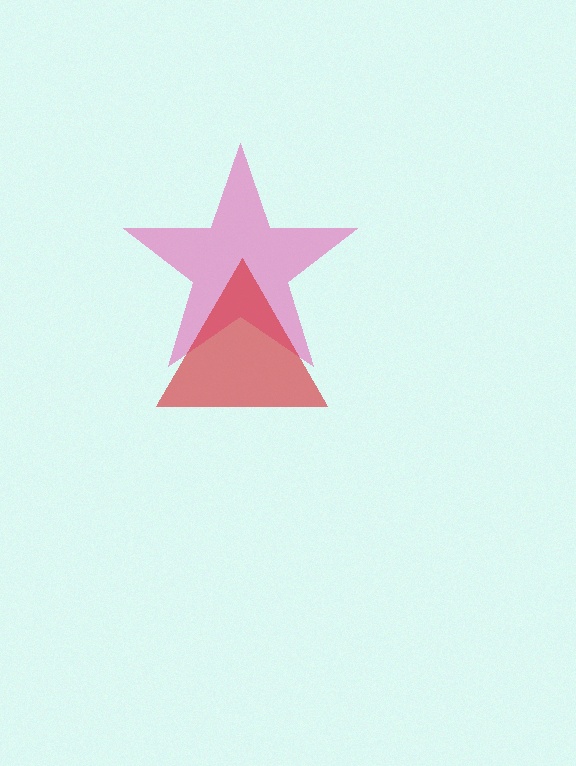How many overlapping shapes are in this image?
There are 2 overlapping shapes in the image.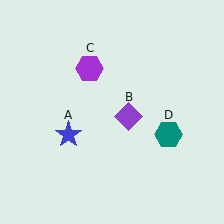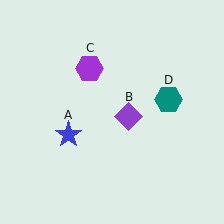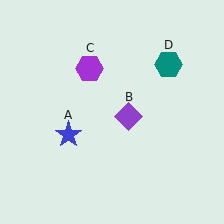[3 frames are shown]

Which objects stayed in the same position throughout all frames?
Blue star (object A) and purple diamond (object B) and purple hexagon (object C) remained stationary.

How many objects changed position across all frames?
1 object changed position: teal hexagon (object D).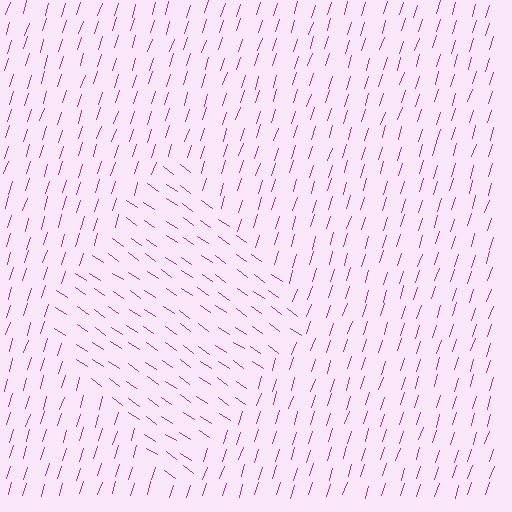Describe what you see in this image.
The image is filled with small magenta line segments. A diamond region in the image has lines oriented differently from the surrounding lines, creating a visible texture boundary.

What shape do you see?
I see a diamond.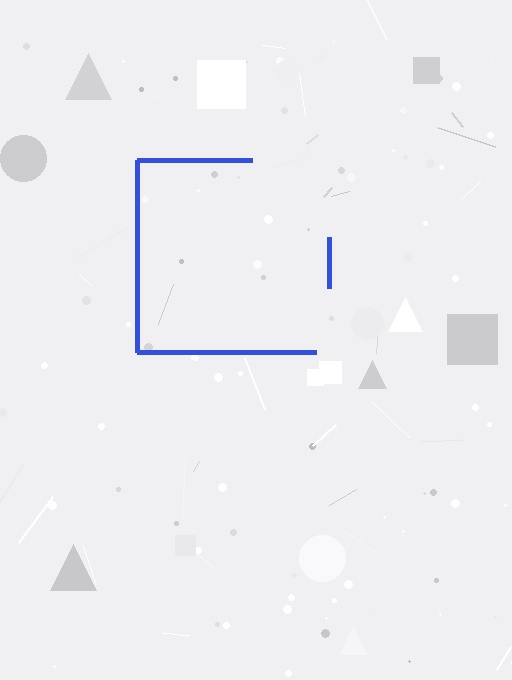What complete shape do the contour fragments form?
The contour fragments form a square.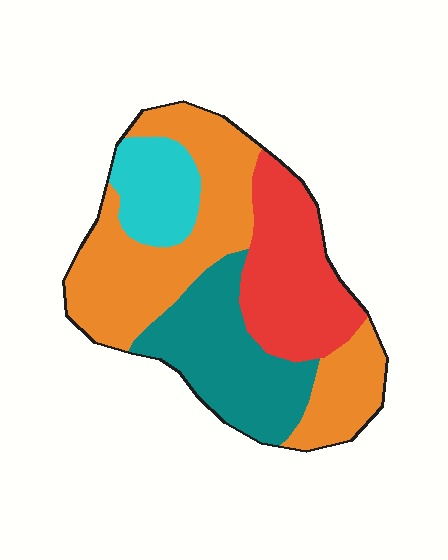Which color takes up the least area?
Cyan, at roughly 10%.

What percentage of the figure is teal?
Teal takes up between a sixth and a third of the figure.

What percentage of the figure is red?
Red takes up about one quarter (1/4) of the figure.